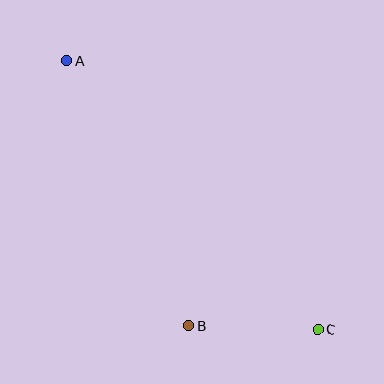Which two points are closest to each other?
Points B and C are closest to each other.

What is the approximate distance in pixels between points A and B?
The distance between A and B is approximately 291 pixels.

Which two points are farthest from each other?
Points A and C are farthest from each other.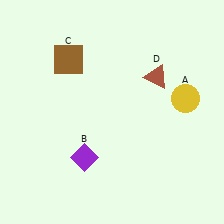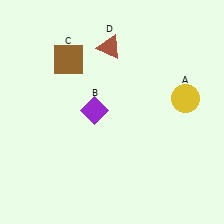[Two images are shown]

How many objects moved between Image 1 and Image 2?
2 objects moved between the two images.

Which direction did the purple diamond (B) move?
The purple diamond (B) moved up.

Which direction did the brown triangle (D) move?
The brown triangle (D) moved left.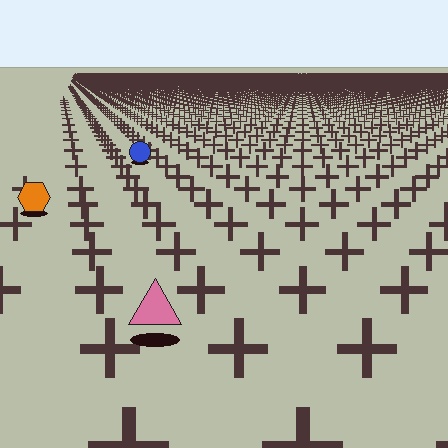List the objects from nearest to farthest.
From nearest to farthest: the pink triangle, the orange hexagon, the blue circle.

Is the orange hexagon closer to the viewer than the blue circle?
Yes. The orange hexagon is closer — you can tell from the texture gradient: the ground texture is coarser near it.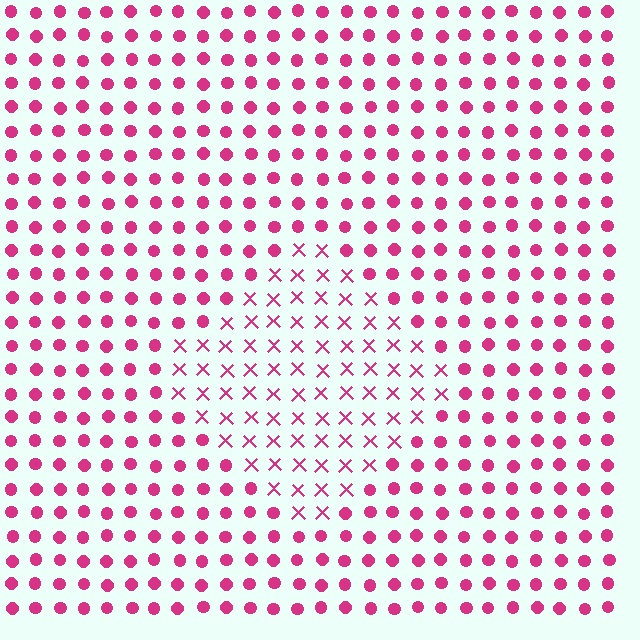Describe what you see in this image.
The image is filled with small magenta elements arranged in a uniform grid. A diamond-shaped region contains X marks, while the surrounding area contains circles. The boundary is defined purely by the change in element shape.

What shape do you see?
I see a diamond.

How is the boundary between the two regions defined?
The boundary is defined by a change in element shape: X marks inside vs. circles outside. All elements share the same color and spacing.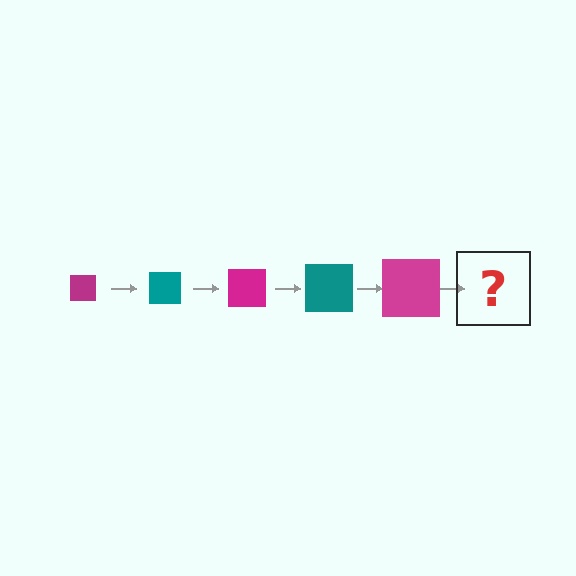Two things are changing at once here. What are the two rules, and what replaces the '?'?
The two rules are that the square grows larger each step and the color cycles through magenta and teal. The '?' should be a teal square, larger than the previous one.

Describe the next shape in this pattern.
It should be a teal square, larger than the previous one.